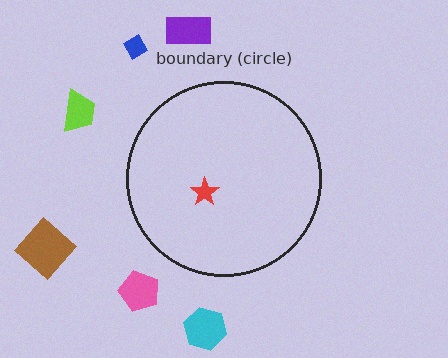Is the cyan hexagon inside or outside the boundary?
Outside.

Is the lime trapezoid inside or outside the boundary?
Outside.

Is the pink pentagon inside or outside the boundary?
Outside.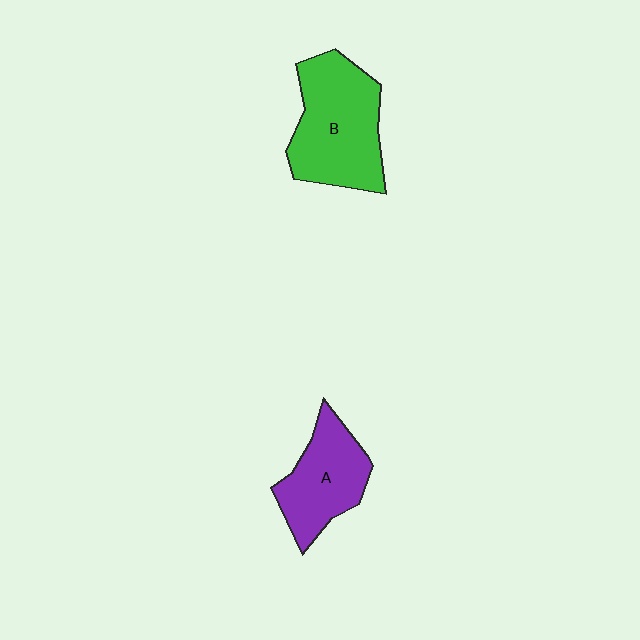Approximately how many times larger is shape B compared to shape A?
Approximately 1.4 times.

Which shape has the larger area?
Shape B (green).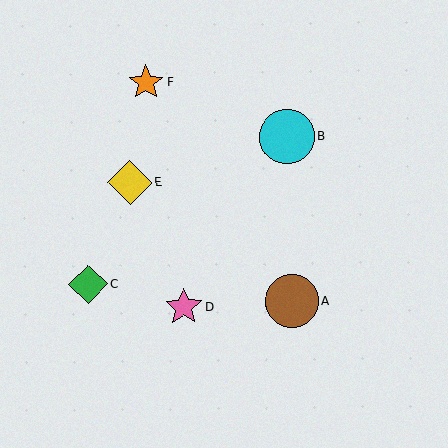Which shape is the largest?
The cyan circle (labeled B) is the largest.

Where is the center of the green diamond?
The center of the green diamond is at (88, 284).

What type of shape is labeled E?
Shape E is a yellow diamond.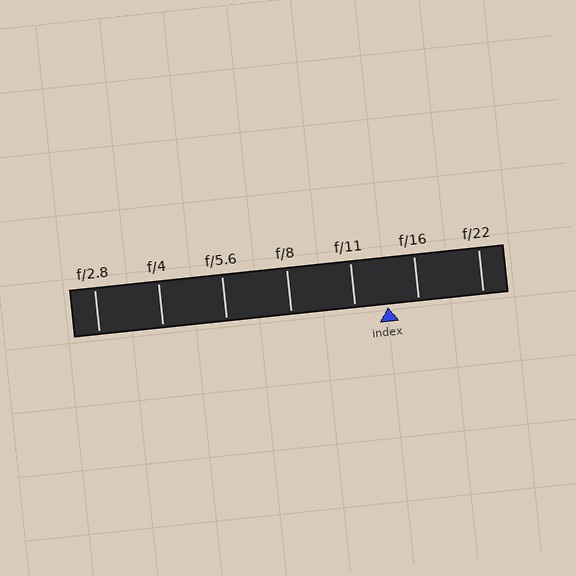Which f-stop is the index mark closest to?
The index mark is closest to f/16.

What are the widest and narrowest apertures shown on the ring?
The widest aperture shown is f/2.8 and the narrowest is f/22.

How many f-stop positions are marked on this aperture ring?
There are 7 f-stop positions marked.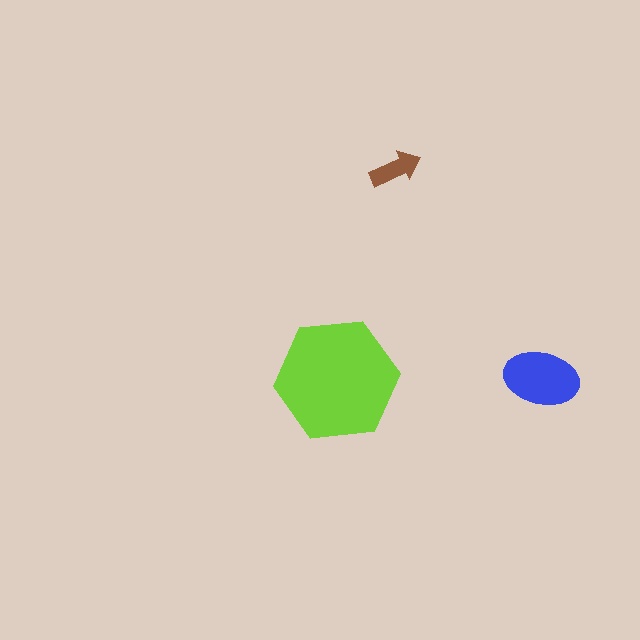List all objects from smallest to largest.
The brown arrow, the blue ellipse, the lime hexagon.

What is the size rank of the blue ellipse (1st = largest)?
2nd.